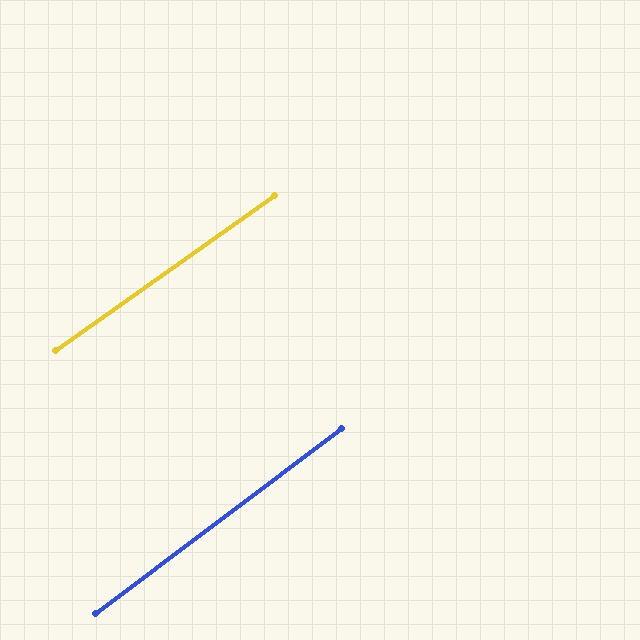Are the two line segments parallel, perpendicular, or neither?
Parallel — their directions differ by only 1.5°.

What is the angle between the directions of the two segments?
Approximately 2 degrees.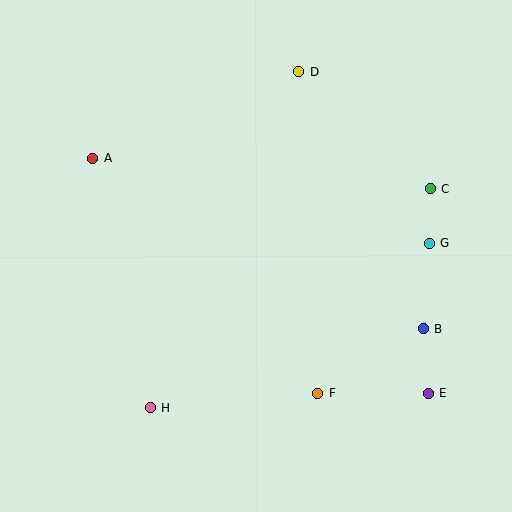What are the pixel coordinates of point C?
Point C is at (430, 189).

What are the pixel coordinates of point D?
Point D is at (299, 71).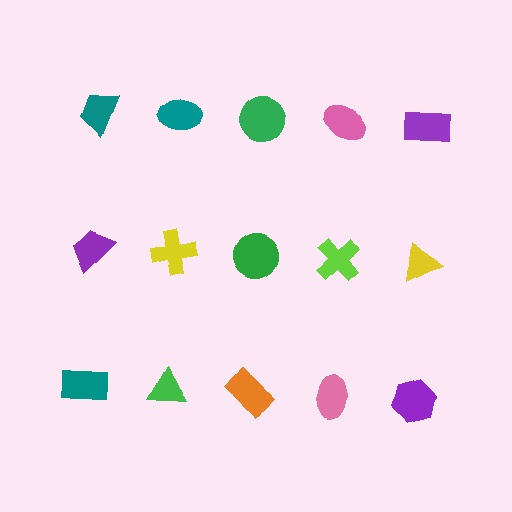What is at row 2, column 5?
A yellow triangle.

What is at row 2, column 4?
A lime cross.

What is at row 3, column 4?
A pink ellipse.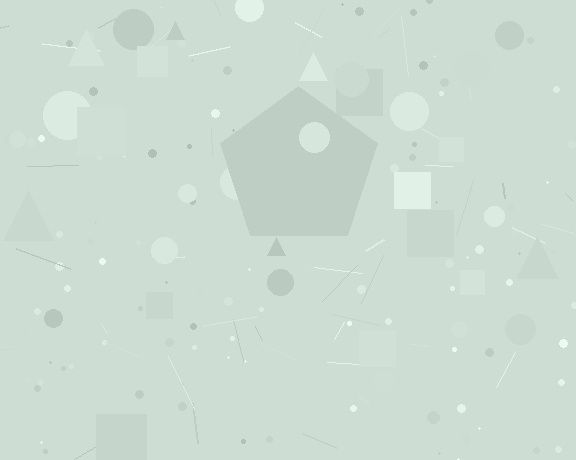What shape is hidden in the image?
A pentagon is hidden in the image.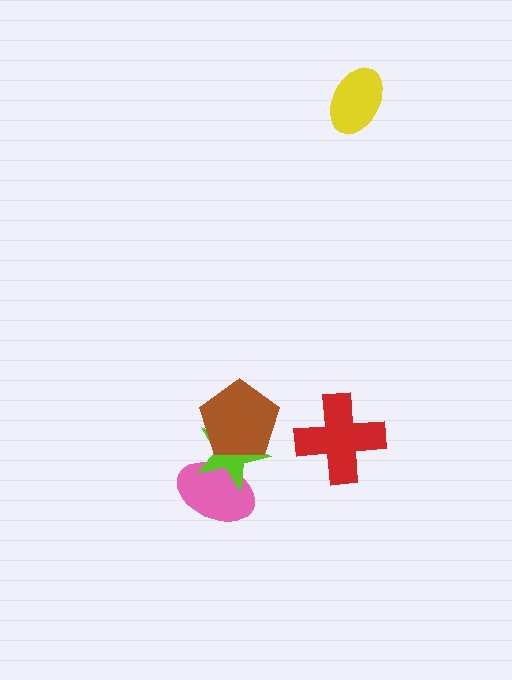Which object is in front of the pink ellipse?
The lime star is in front of the pink ellipse.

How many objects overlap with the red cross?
0 objects overlap with the red cross.